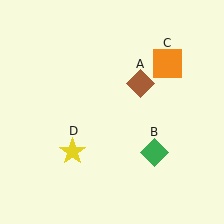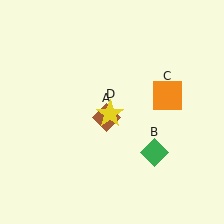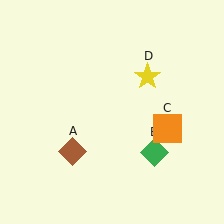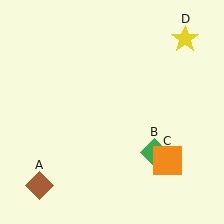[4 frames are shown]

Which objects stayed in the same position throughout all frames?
Green diamond (object B) remained stationary.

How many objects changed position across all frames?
3 objects changed position: brown diamond (object A), orange square (object C), yellow star (object D).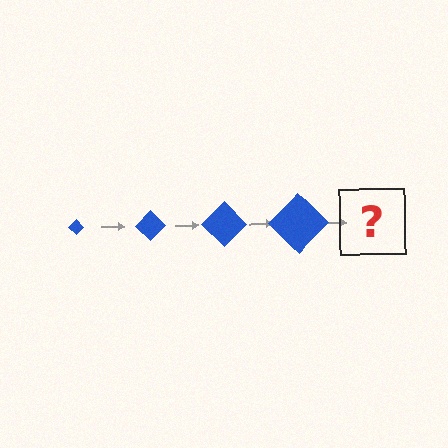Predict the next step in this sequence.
The next step is a blue diamond, larger than the previous one.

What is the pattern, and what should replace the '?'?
The pattern is that the diamond gets progressively larger each step. The '?' should be a blue diamond, larger than the previous one.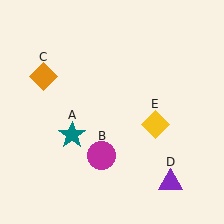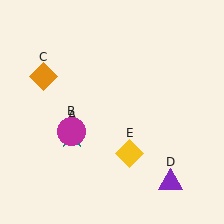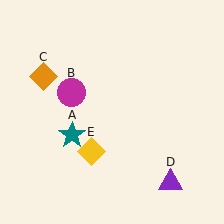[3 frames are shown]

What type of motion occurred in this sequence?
The magenta circle (object B), yellow diamond (object E) rotated clockwise around the center of the scene.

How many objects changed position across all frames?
2 objects changed position: magenta circle (object B), yellow diamond (object E).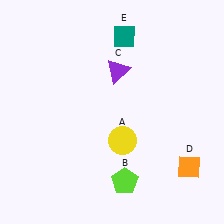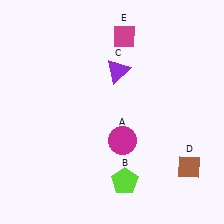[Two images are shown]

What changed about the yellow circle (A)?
In Image 1, A is yellow. In Image 2, it changed to magenta.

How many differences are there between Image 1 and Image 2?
There are 3 differences between the two images.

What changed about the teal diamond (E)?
In Image 1, E is teal. In Image 2, it changed to magenta.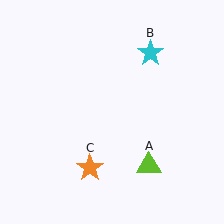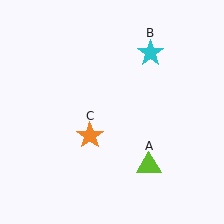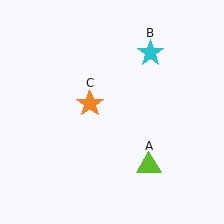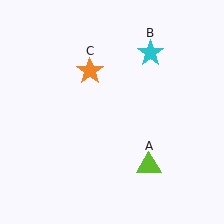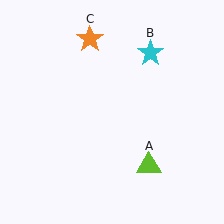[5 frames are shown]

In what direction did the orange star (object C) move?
The orange star (object C) moved up.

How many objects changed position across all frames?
1 object changed position: orange star (object C).